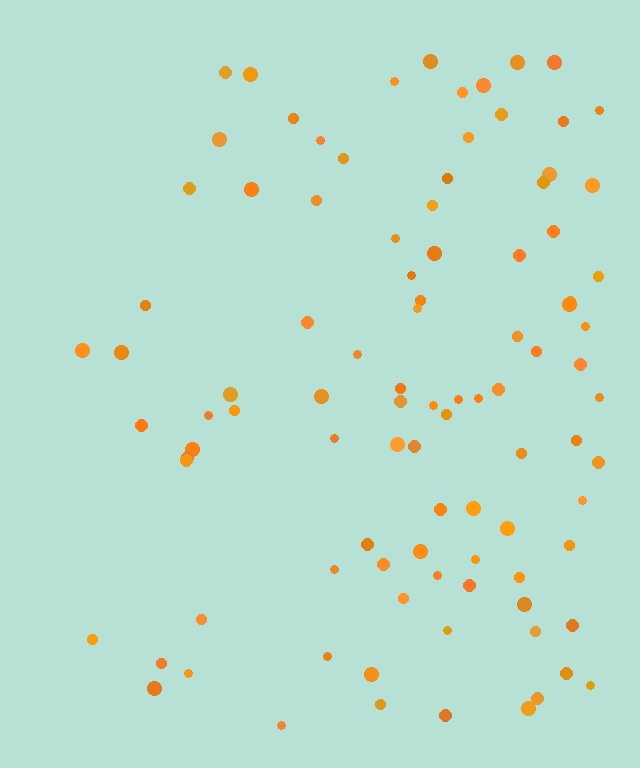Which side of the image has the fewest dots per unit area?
The left.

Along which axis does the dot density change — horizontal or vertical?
Horizontal.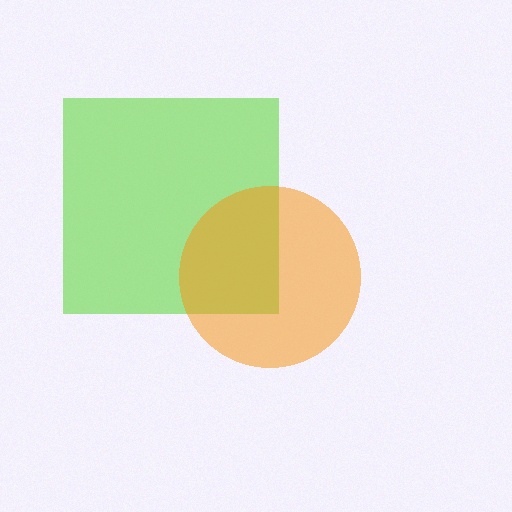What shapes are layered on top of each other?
The layered shapes are: a lime square, an orange circle.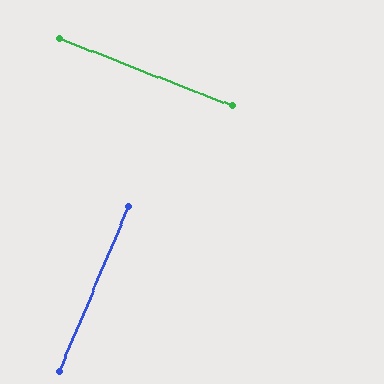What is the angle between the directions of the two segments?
Approximately 88 degrees.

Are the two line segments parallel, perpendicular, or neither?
Perpendicular — they meet at approximately 88°.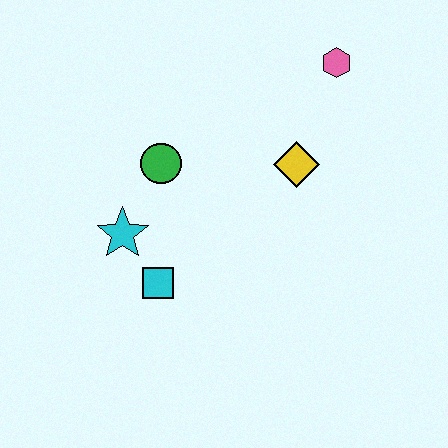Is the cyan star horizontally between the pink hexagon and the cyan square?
No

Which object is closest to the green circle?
The cyan star is closest to the green circle.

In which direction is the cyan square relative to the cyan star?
The cyan square is below the cyan star.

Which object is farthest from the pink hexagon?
The cyan square is farthest from the pink hexagon.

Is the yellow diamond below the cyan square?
No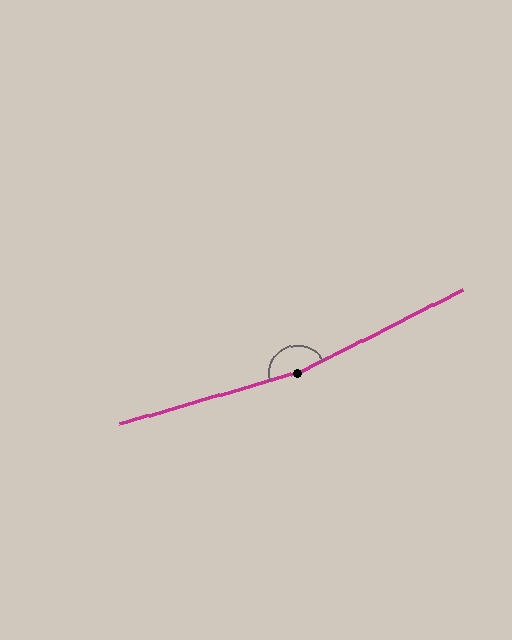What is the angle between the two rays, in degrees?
Approximately 170 degrees.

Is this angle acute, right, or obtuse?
It is obtuse.